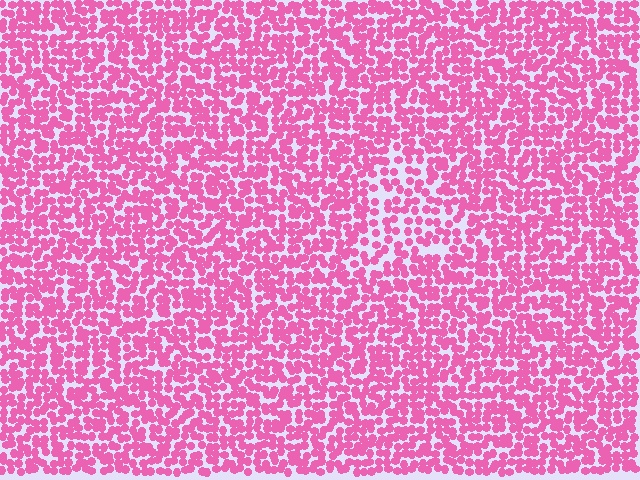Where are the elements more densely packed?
The elements are more densely packed outside the triangle boundary.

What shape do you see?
I see a triangle.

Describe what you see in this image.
The image contains small pink elements arranged at two different densities. A triangle-shaped region is visible where the elements are less densely packed than the surrounding area.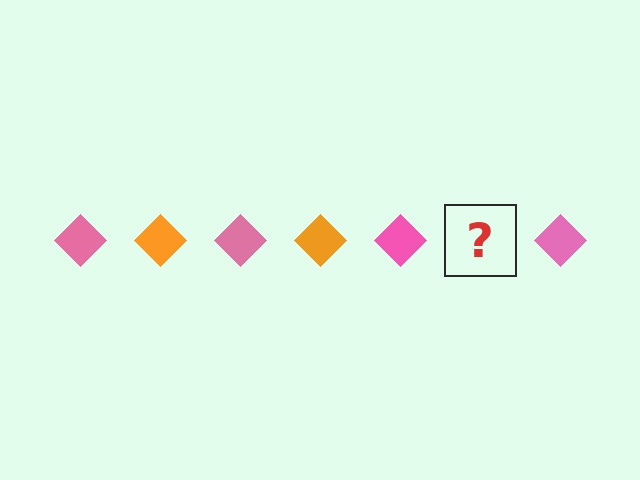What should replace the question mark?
The question mark should be replaced with an orange diamond.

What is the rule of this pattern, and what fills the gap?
The rule is that the pattern cycles through pink, orange diamonds. The gap should be filled with an orange diamond.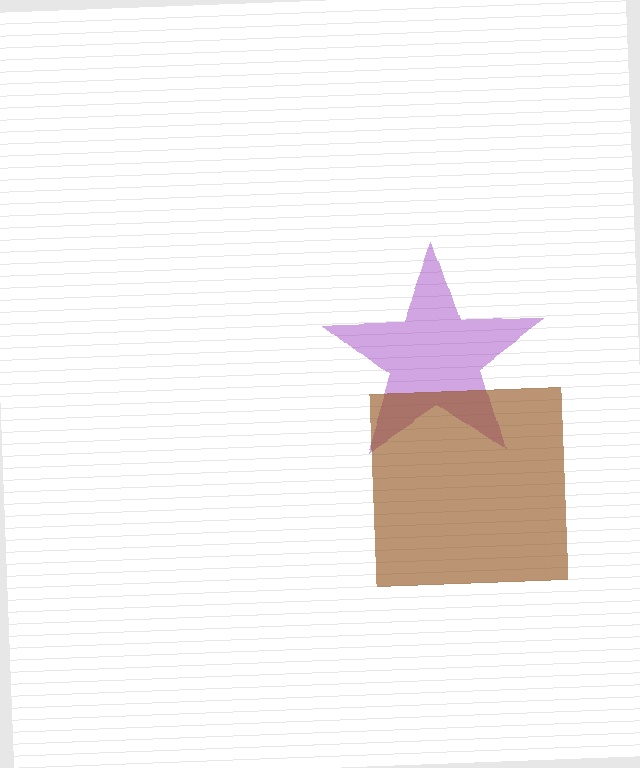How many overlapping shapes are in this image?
There are 2 overlapping shapes in the image.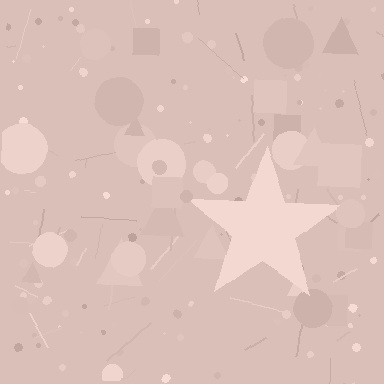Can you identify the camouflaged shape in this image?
The camouflaged shape is a star.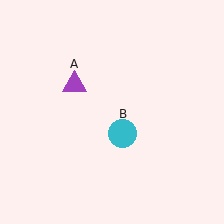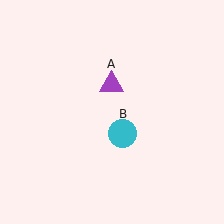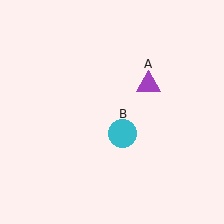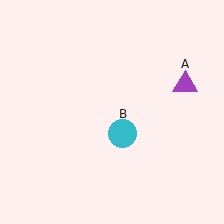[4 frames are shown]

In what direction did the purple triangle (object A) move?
The purple triangle (object A) moved right.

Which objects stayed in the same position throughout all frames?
Cyan circle (object B) remained stationary.